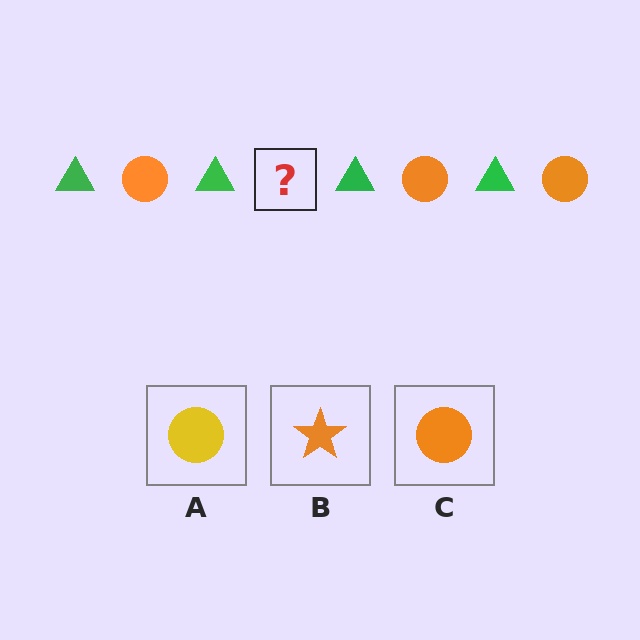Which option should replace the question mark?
Option C.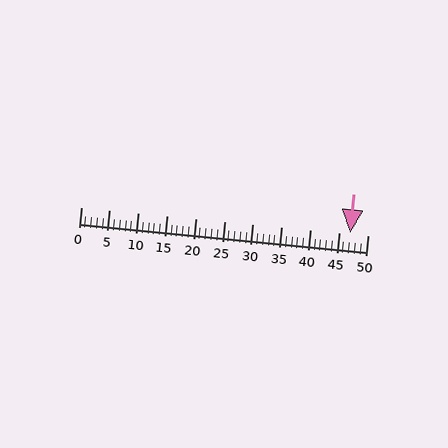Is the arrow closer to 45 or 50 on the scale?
The arrow is closer to 45.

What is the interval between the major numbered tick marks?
The major tick marks are spaced 5 units apart.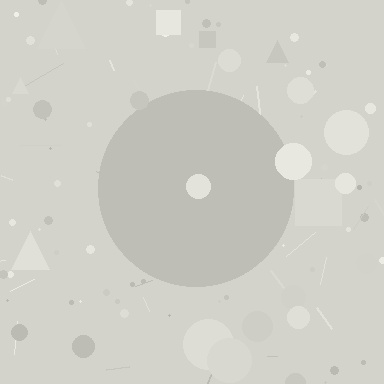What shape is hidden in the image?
A circle is hidden in the image.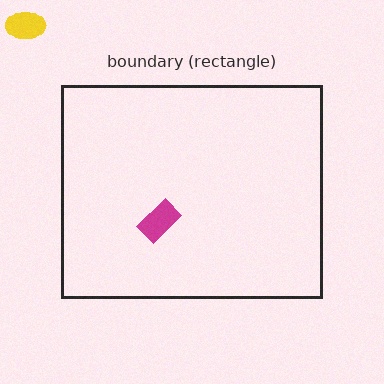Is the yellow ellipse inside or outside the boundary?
Outside.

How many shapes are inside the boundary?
1 inside, 1 outside.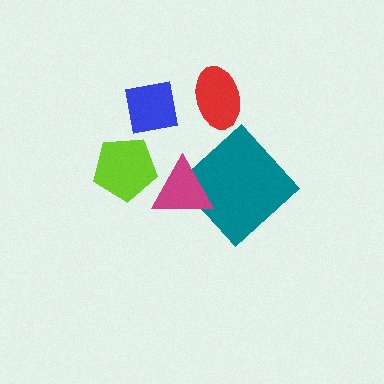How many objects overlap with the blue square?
0 objects overlap with the blue square.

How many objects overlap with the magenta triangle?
2 objects overlap with the magenta triangle.